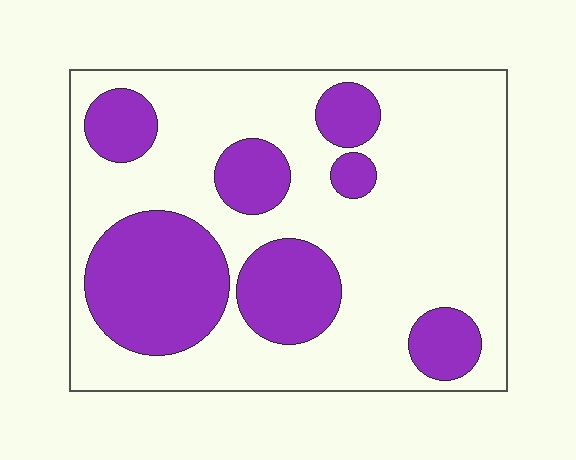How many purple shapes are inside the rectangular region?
7.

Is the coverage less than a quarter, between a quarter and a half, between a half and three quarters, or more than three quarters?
Between a quarter and a half.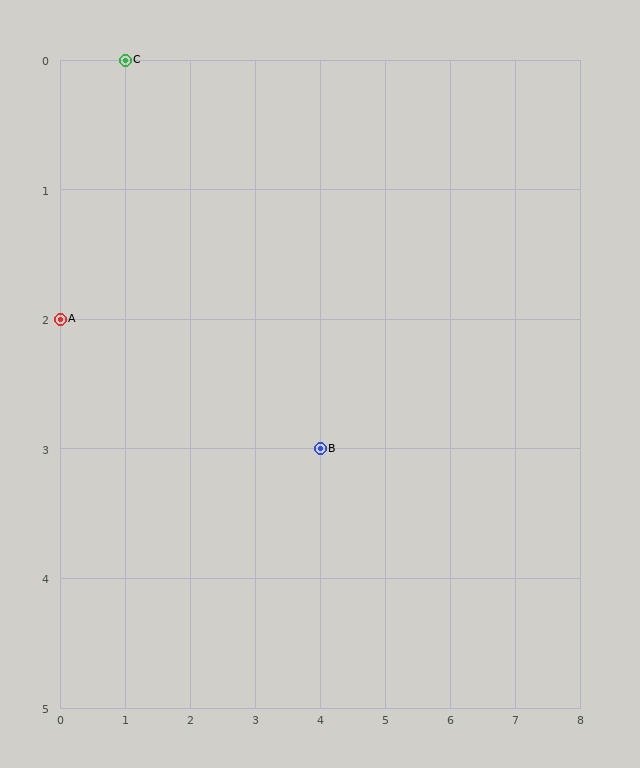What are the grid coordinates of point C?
Point C is at grid coordinates (1, 0).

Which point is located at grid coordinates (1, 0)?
Point C is at (1, 0).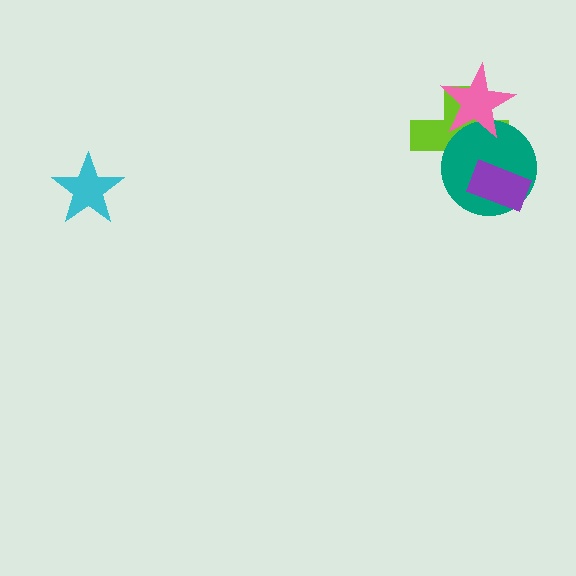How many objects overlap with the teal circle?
3 objects overlap with the teal circle.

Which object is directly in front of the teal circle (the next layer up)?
The purple rectangle is directly in front of the teal circle.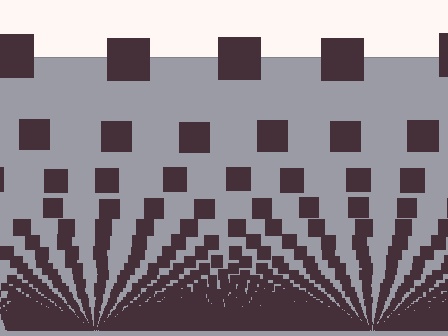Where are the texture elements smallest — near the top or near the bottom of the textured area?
Near the bottom.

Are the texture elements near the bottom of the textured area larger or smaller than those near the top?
Smaller. The gradient is inverted — elements near the bottom are smaller and denser.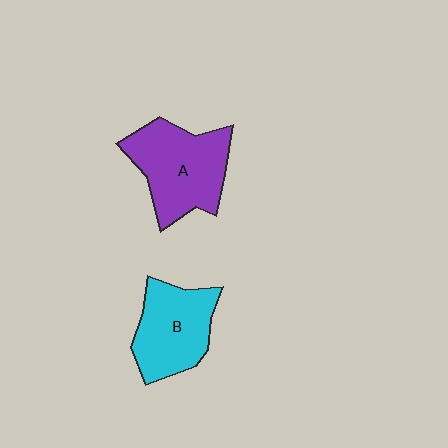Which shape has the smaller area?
Shape B (cyan).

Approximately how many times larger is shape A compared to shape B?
Approximately 1.2 times.